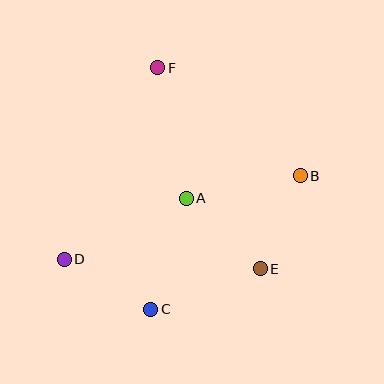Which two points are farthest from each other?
Points B and D are farthest from each other.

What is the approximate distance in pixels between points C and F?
The distance between C and F is approximately 242 pixels.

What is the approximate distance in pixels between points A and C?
The distance between A and C is approximately 116 pixels.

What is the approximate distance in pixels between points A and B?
The distance between A and B is approximately 116 pixels.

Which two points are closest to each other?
Points C and D are closest to each other.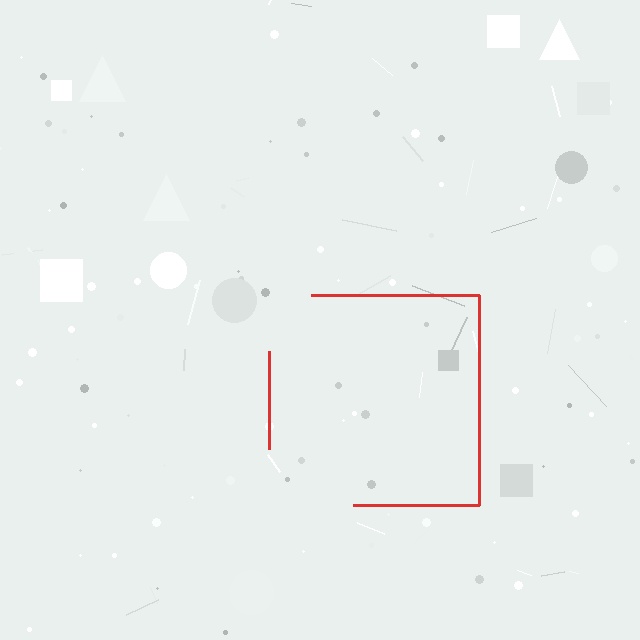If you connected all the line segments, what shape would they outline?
They would outline a square.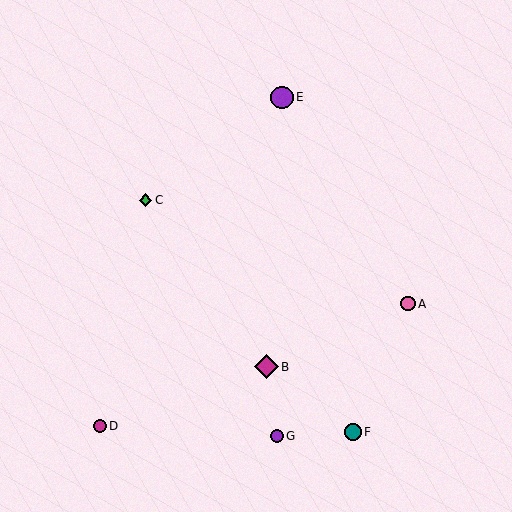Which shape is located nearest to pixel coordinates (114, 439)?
The magenta circle (labeled D) at (100, 426) is nearest to that location.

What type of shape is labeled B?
Shape B is a magenta diamond.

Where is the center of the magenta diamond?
The center of the magenta diamond is at (266, 367).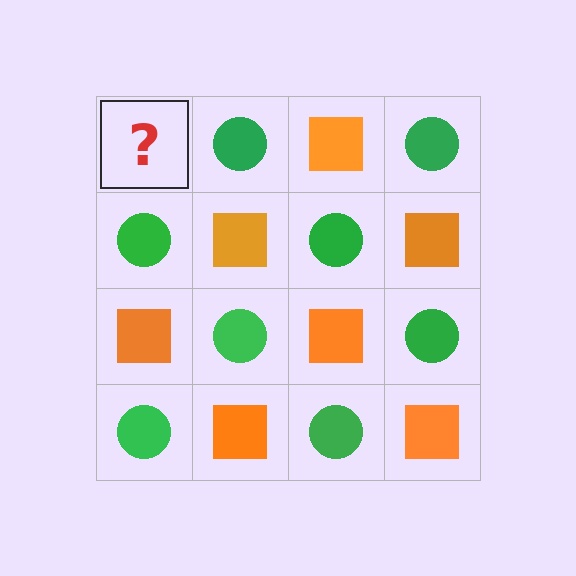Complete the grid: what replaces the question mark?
The question mark should be replaced with an orange square.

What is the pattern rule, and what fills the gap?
The rule is that it alternates orange square and green circle in a checkerboard pattern. The gap should be filled with an orange square.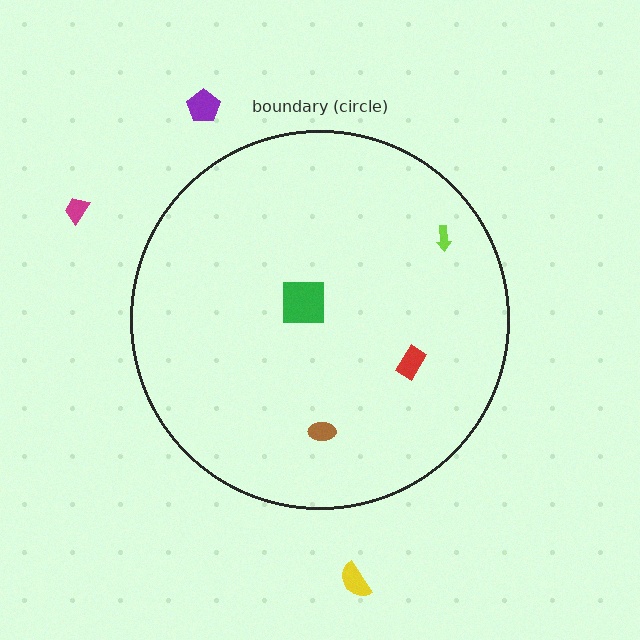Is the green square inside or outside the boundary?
Inside.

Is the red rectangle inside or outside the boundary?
Inside.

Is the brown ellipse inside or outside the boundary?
Inside.